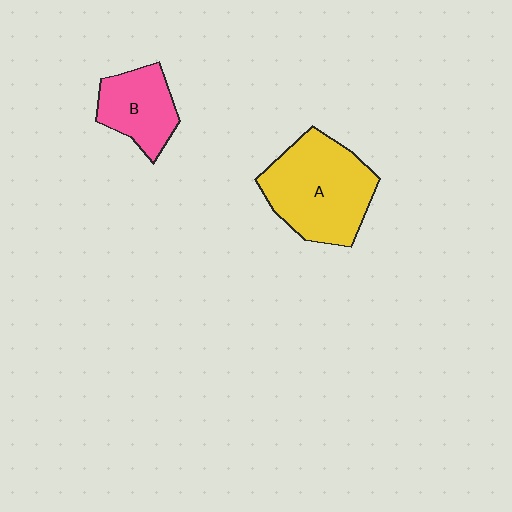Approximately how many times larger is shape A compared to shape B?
Approximately 1.8 times.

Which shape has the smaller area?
Shape B (pink).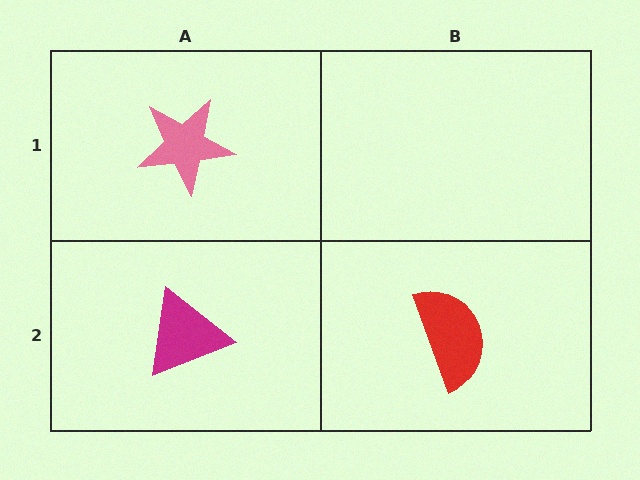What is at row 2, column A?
A magenta triangle.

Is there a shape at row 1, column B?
No, that cell is empty.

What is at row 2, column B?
A red semicircle.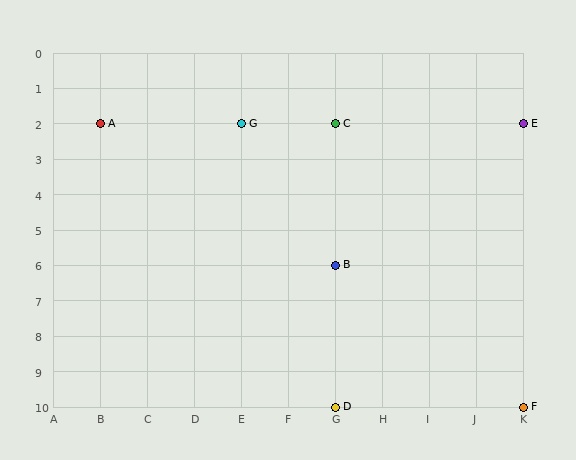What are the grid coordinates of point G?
Point G is at grid coordinates (E, 2).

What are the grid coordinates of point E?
Point E is at grid coordinates (K, 2).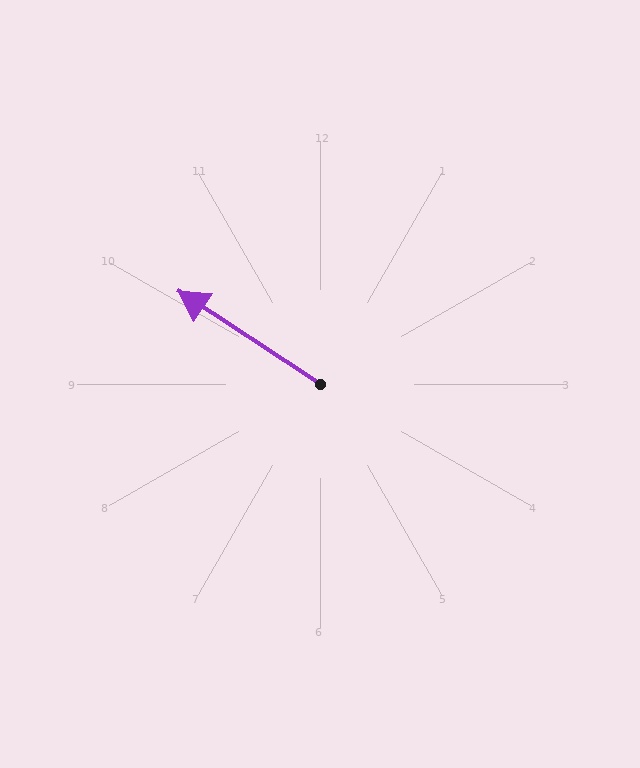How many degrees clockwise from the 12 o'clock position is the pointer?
Approximately 303 degrees.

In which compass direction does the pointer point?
Northwest.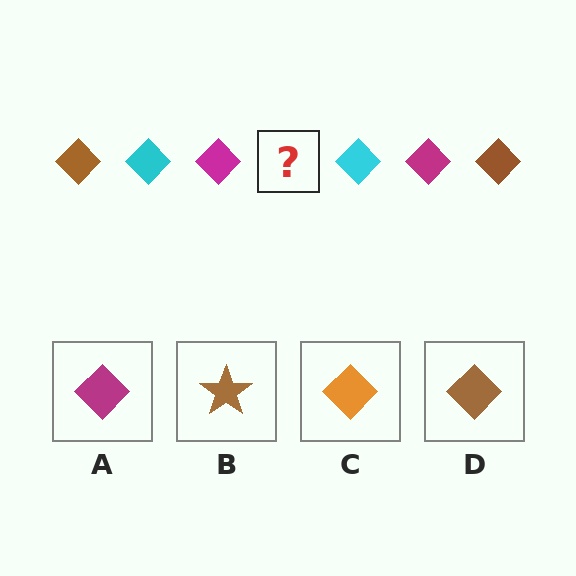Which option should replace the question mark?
Option D.